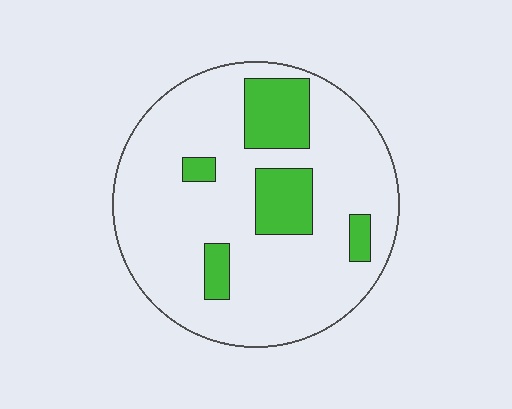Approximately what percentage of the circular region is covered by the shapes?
Approximately 20%.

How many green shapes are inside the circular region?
5.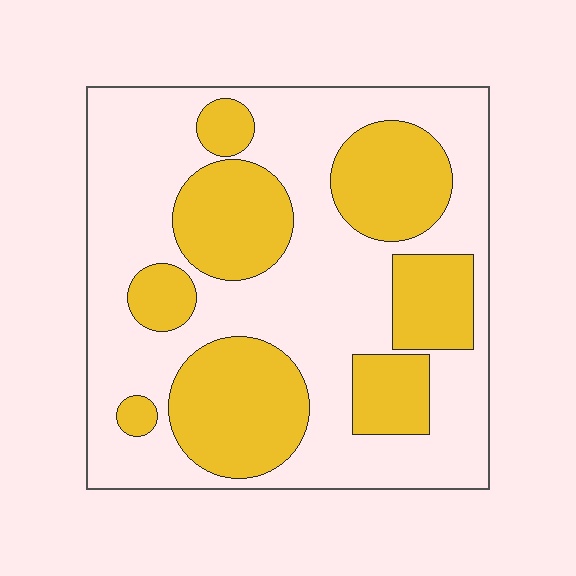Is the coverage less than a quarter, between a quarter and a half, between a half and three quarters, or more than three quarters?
Between a quarter and a half.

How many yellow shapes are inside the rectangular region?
8.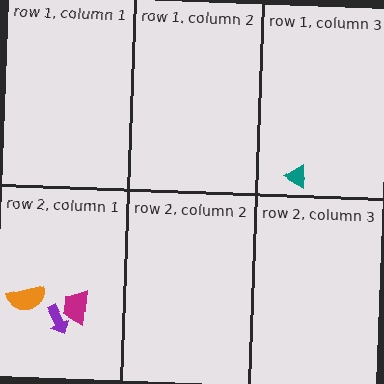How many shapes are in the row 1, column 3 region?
1.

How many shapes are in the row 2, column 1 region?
3.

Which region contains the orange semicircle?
The row 2, column 1 region.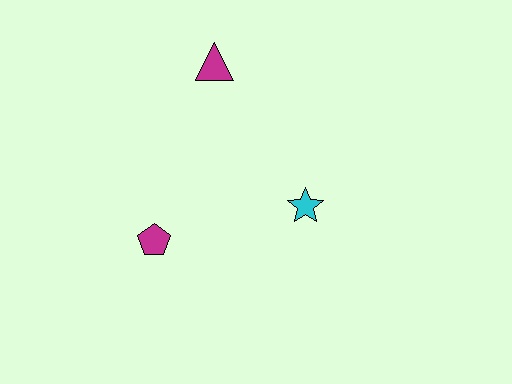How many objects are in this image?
There are 3 objects.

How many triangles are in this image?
There is 1 triangle.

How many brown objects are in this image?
There are no brown objects.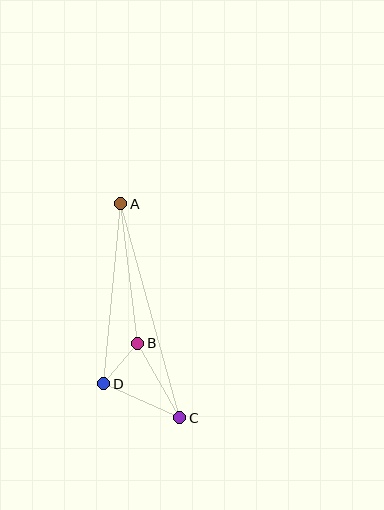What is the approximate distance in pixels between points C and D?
The distance between C and D is approximately 83 pixels.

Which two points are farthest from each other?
Points A and C are farthest from each other.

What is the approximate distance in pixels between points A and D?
The distance between A and D is approximately 181 pixels.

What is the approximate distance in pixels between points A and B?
The distance between A and B is approximately 141 pixels.